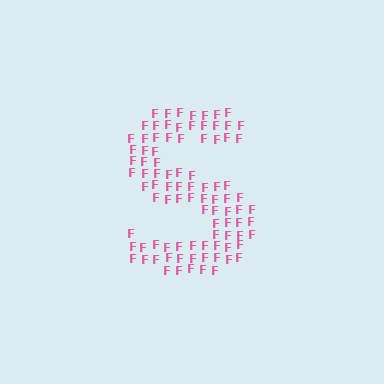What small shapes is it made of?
It is made of small letter F's.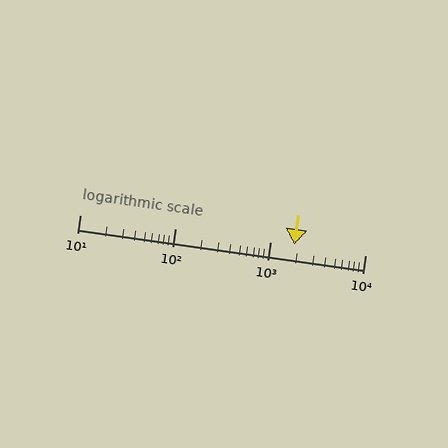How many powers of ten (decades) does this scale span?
The scale spans 3 decades, from 10 to 10000.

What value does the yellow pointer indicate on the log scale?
The pointer indicates approximately 1800.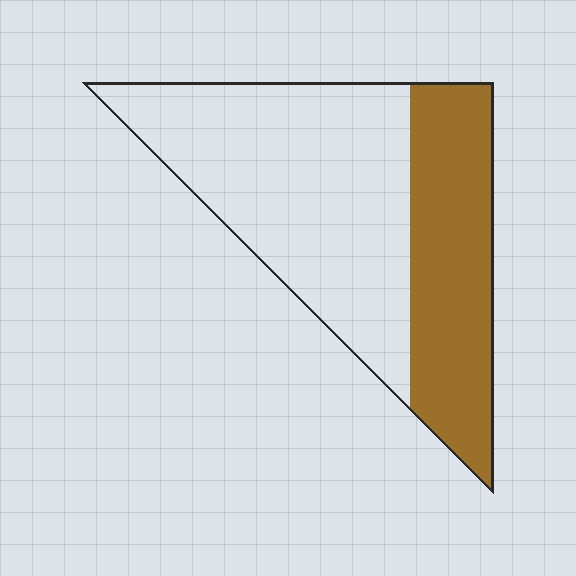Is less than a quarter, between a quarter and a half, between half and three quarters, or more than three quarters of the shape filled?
Between a quarter and a half.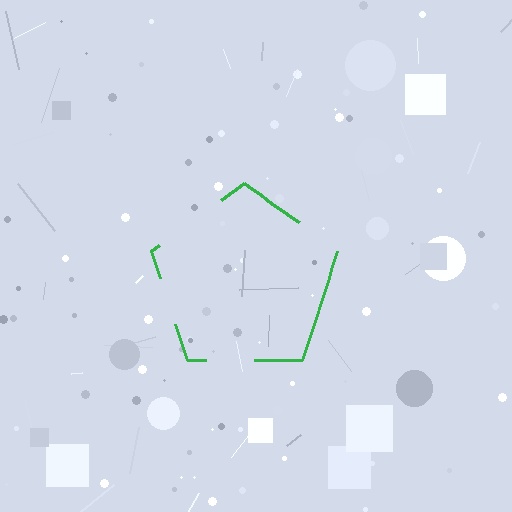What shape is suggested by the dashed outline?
The dashed outline suggests a pentagon.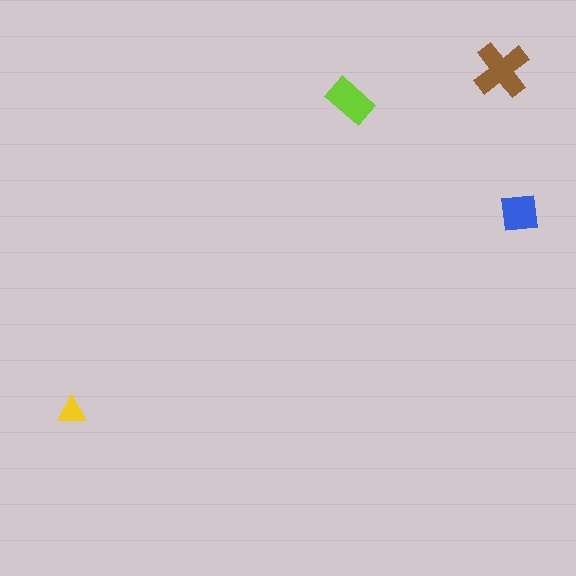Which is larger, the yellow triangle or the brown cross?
The brown cross.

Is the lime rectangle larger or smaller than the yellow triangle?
Larger.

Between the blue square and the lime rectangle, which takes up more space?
The lime rectangle.